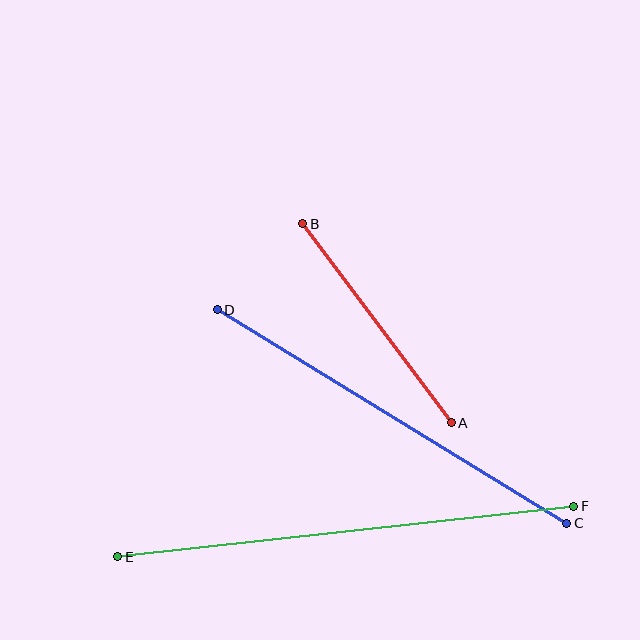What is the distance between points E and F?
The distance is approximately 459 pixels.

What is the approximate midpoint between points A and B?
The midpoint is at approximately (377, 323) pixels.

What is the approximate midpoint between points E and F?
The midpoint is at approximately (346, 531) pixels.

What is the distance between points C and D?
The distance is approximately 409 pixels.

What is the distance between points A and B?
The distance is approximately 248 pixels.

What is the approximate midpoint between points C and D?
The midpoint is at approximately (392, 417) pixels.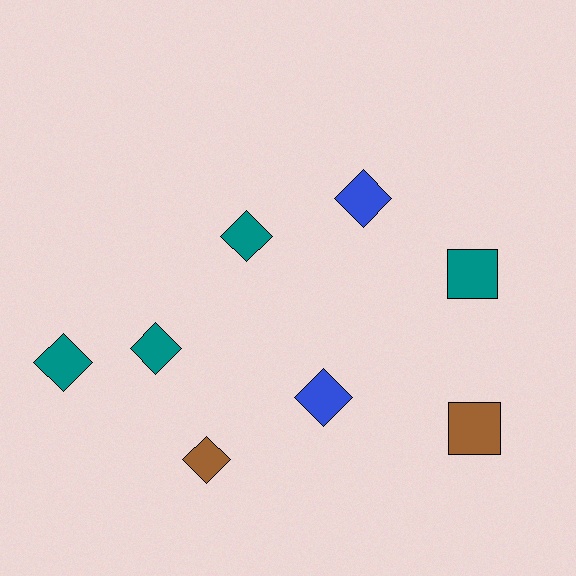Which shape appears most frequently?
Diamond, with 6 objects.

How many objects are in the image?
There are 8 objects.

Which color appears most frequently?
Teal, with 4 objects.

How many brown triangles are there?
There are no brown triangles.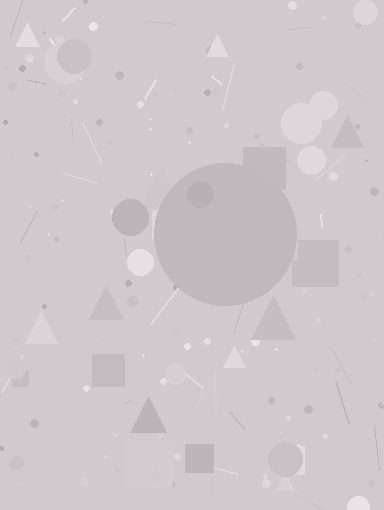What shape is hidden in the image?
A circle is hidden in the image.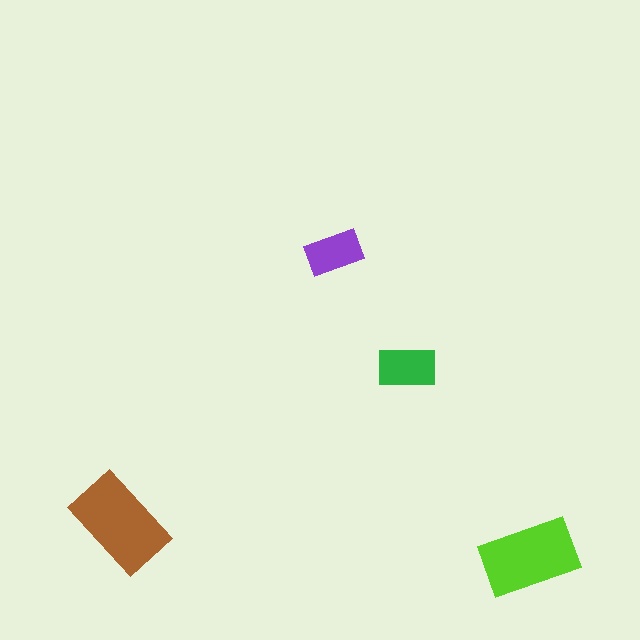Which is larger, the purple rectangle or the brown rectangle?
The brown one.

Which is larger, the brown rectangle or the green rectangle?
The brown one.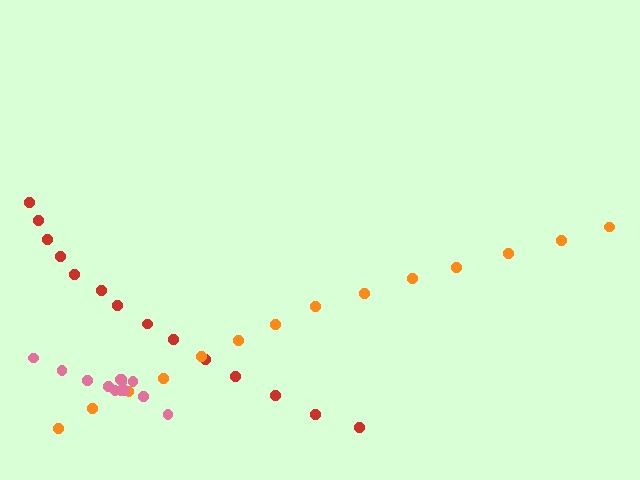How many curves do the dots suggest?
There are 3 distinct paths.